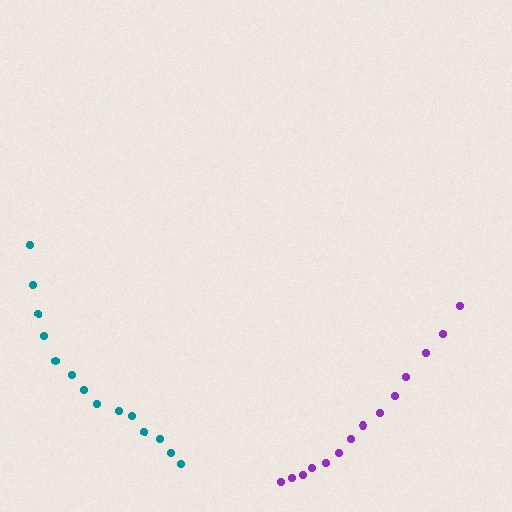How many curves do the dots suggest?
There are 2 distinct paths.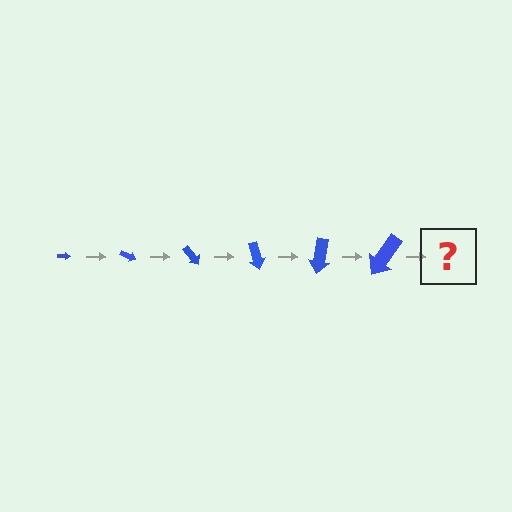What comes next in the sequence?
The next element should be an arrow, larger than the previous one and rotated 150 degrees from the start.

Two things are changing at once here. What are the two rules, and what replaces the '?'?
The two rules are that the arrow grows larger each step and it rotates 25 degrees each step. The '?' should be an arrow, larger than the previous one and rotated 150 degrees from the start.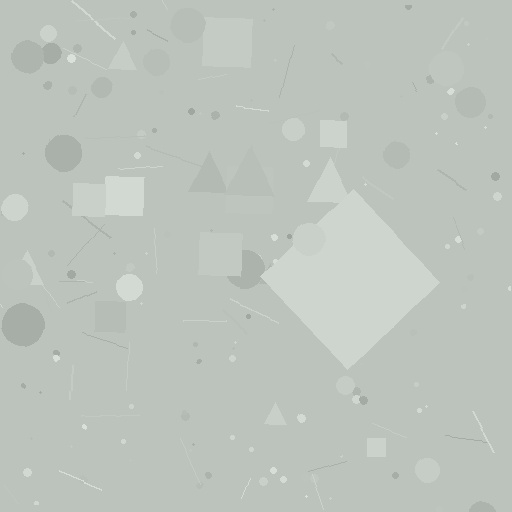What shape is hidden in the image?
A diamond is hidden in the image.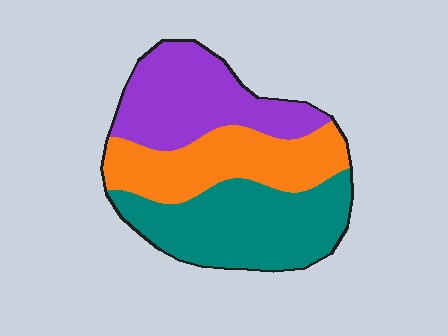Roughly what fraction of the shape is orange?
Orange covers 30% of the shape.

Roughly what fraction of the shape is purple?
Purple takes up about one third (1/3) of the shape.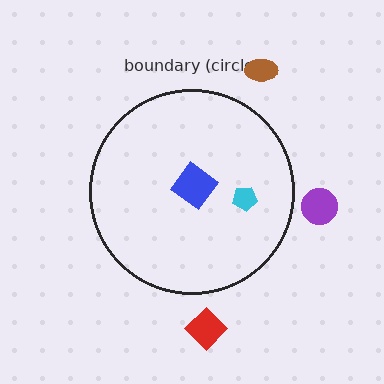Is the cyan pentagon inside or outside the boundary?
Inside.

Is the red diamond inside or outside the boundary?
Outside.